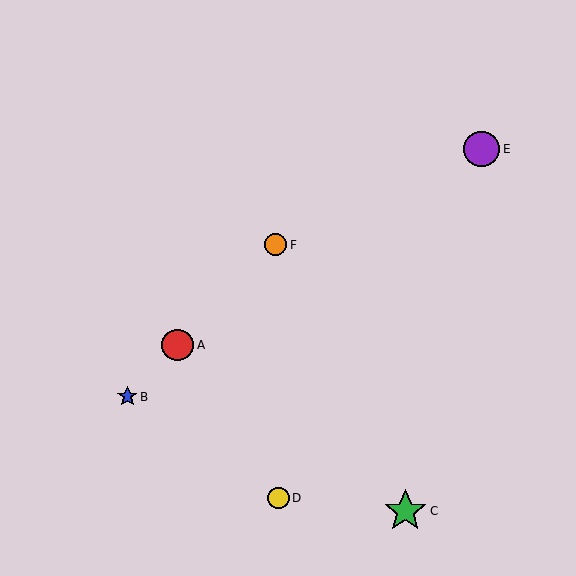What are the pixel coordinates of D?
Object D is at (279, 498).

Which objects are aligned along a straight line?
Objects A, B, F are aligned along a straight line.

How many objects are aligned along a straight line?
3 objects (A, B, F) are aligned along a straight line.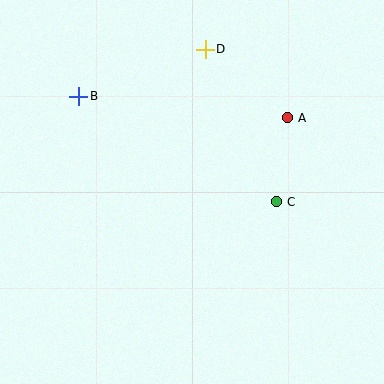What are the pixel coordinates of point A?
Point A is at (287, 118).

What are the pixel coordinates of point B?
Point B is at (79, 96).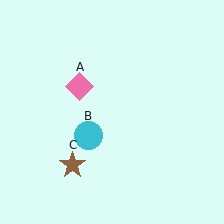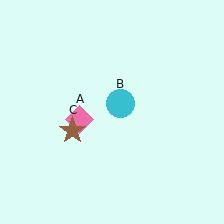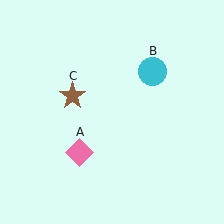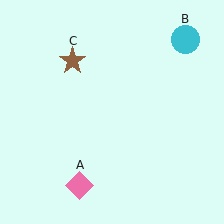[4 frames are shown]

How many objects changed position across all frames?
3 objects changed position: pink diamond (object A), cyan circle (object B), brown star (object C).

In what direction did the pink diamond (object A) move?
The pink diamond (object A) moved down.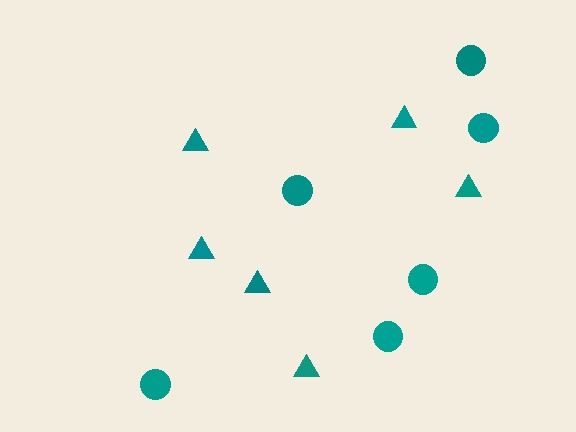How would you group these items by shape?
There are 2 groups: one group of triangles (6) and one group of circles (6).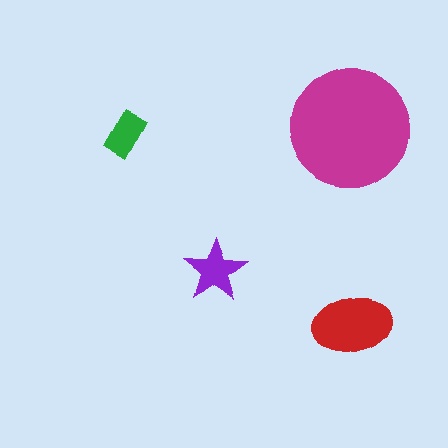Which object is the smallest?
The green rectangle.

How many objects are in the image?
There are 4 objects in the image.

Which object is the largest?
The magenta circle.